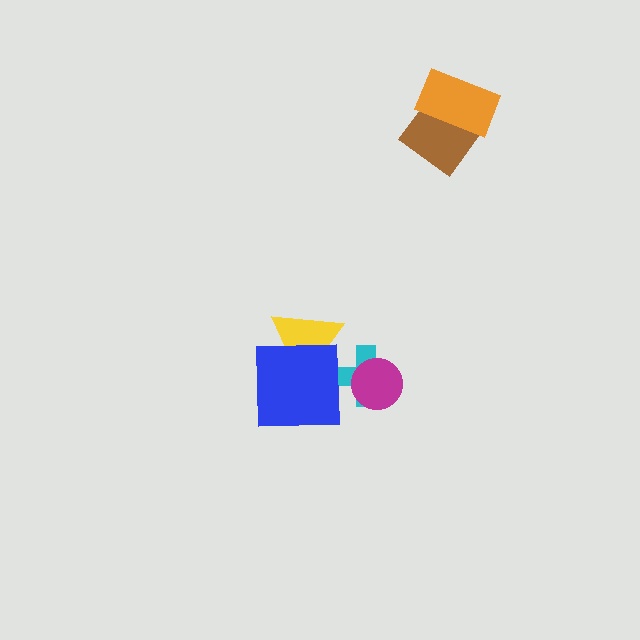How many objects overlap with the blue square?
1 object overlaps with the blue square.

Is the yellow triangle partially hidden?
Yes, it is partially covered by another shape.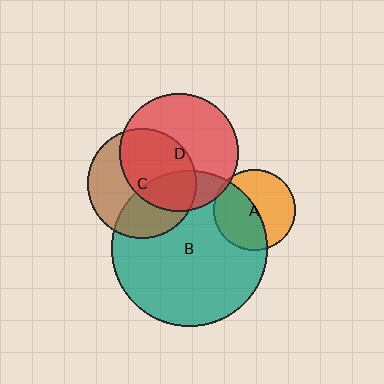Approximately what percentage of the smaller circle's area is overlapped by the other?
Approximately 50%.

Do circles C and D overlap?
Yes.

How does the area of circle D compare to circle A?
Approximately 2.1 times.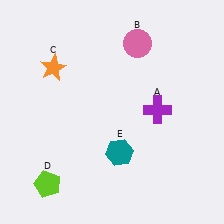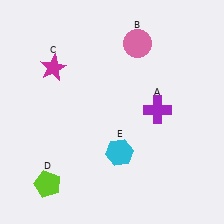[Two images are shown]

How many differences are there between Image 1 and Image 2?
There are 2 differences between the two images.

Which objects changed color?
C changed from orange to magenta. E changed from teal to cyan.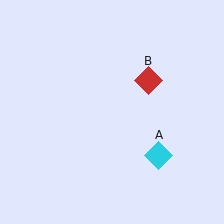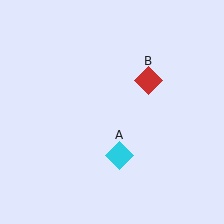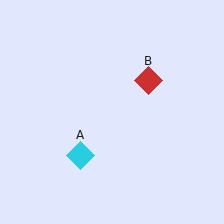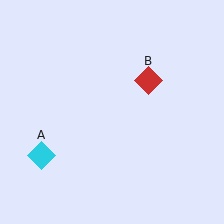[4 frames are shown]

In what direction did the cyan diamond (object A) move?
The cyan diamond (object A) moved left.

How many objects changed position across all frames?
1 object changed position: cyan diamond (object A).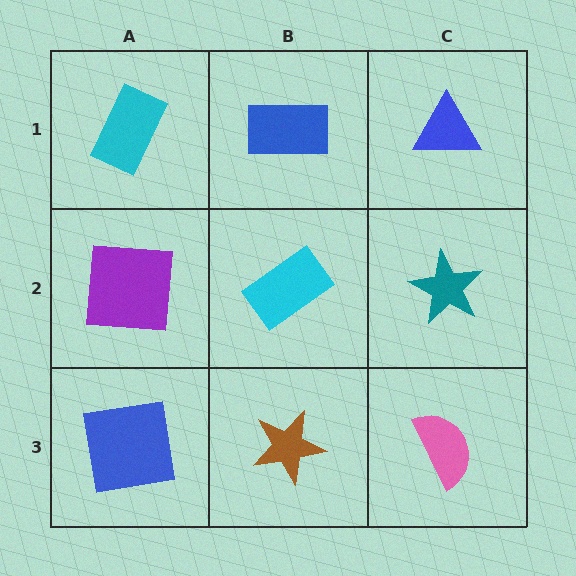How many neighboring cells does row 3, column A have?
2.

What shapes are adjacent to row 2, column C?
A blue triangle (row 1, column C), a pink semicircle (row 3, column C), a cyan rectangle (row 2, column B).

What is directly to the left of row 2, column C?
A cyan rectangle.